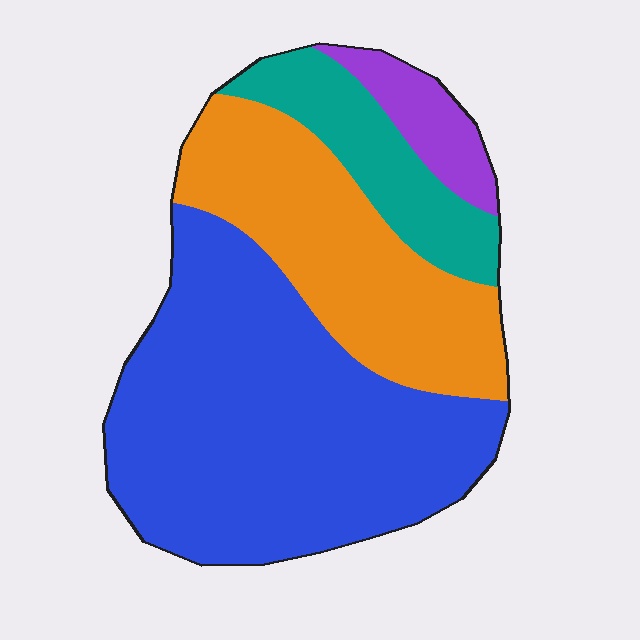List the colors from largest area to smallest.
From largest to smallest: blue, orange, teal, purple.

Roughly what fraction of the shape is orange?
Orange covers about 30% of the shape.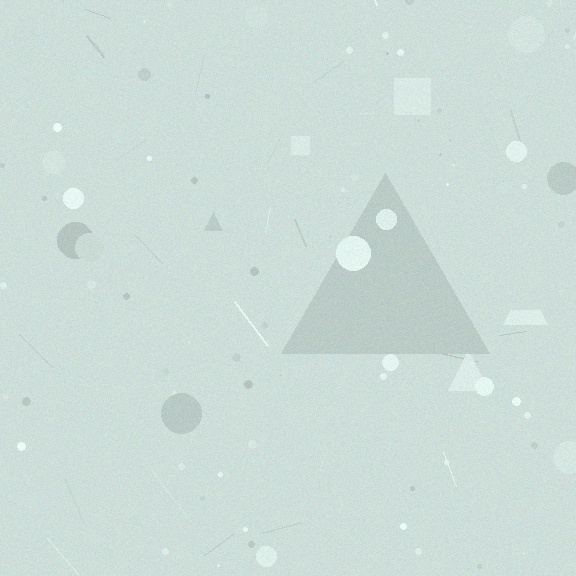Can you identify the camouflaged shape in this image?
The camouflaged shape is a triangle.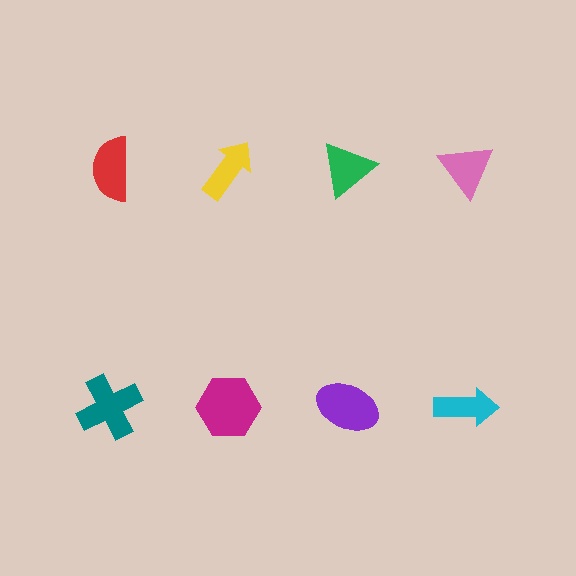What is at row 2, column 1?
A teal cross.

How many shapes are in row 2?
4 shapes.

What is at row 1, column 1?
A red semicircle.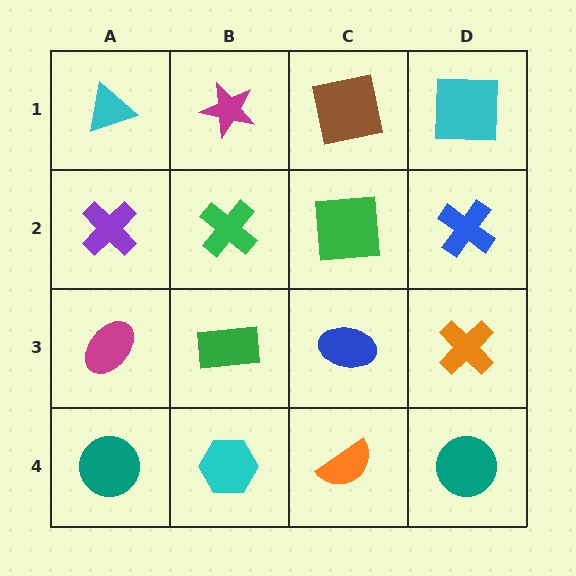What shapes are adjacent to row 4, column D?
An orange cross (row 3, column D), an orange semicircle (row 4, column C).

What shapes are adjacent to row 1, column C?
A green square (row 2, column C), a magenta star (row 1, column B), a cyan square (row 1, column D).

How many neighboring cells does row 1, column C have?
3.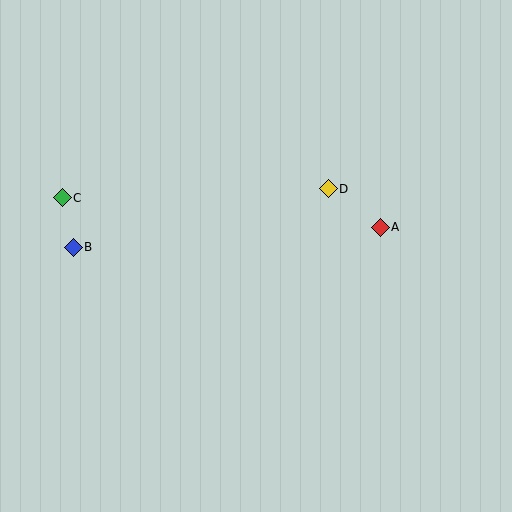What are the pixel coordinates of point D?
Point D is at (328, 189).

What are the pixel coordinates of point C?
Point C is at (62, 198).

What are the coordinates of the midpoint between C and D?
The midpoint between C and D is at (195, 193).